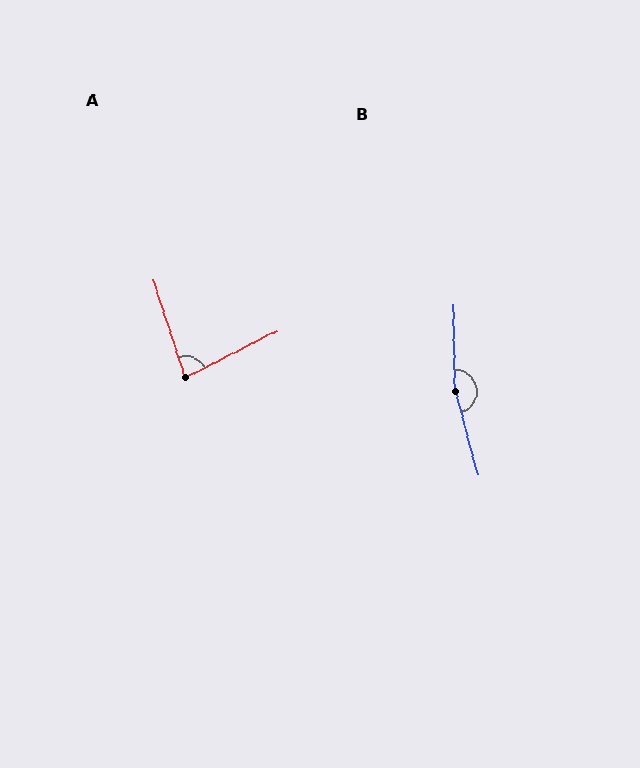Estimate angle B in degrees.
Approximately 166 degrees.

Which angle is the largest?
B, at approximately 166 degrees.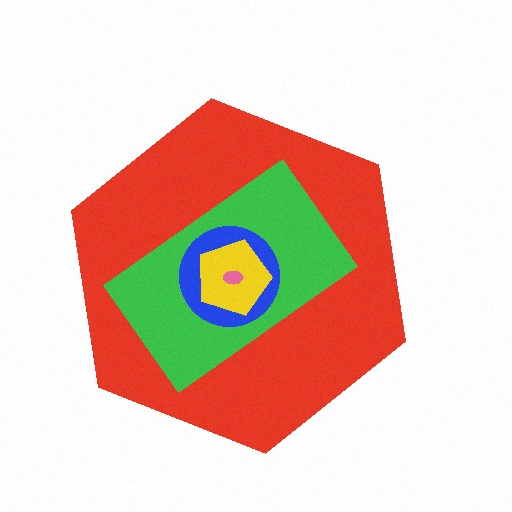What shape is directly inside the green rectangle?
The blue circle.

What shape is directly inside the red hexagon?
The green rectangle.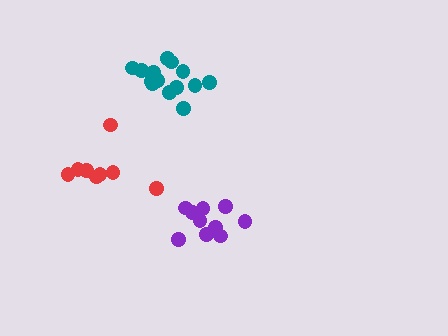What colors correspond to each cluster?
The clusters are colored: purple, teal, red.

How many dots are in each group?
Group 1: 10 dots, Group 2: 14 dots, Group 3: 8 dots (32 total).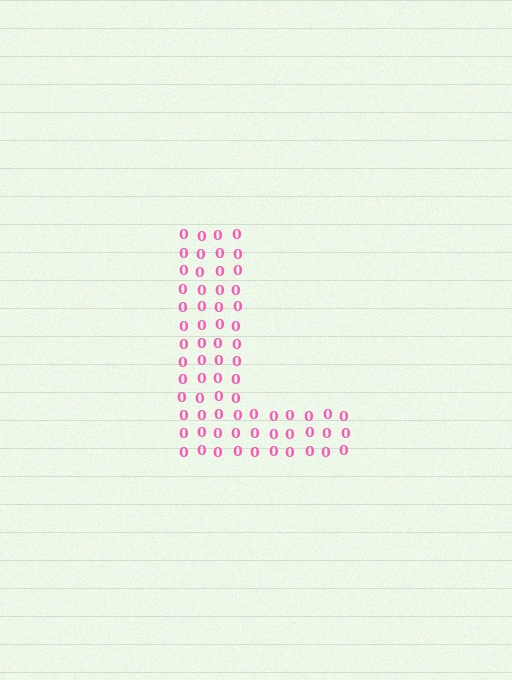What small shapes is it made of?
It is made of small digit 0's.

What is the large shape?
The large shape is the letter L.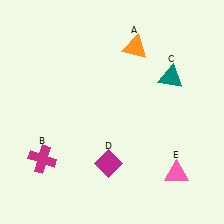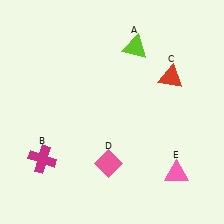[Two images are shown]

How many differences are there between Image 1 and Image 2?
There are 3 differences between the two images.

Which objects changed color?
A changed from orange to lime. C changed from teal to red. D changed from magenta to pink.